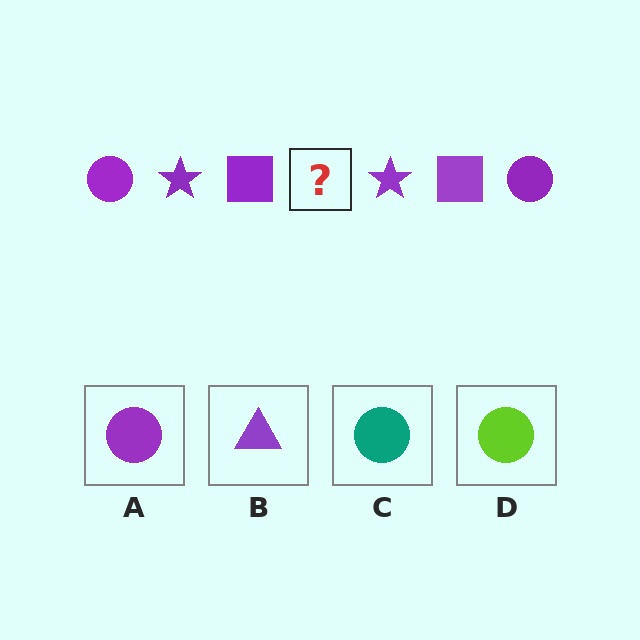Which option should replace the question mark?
Option A.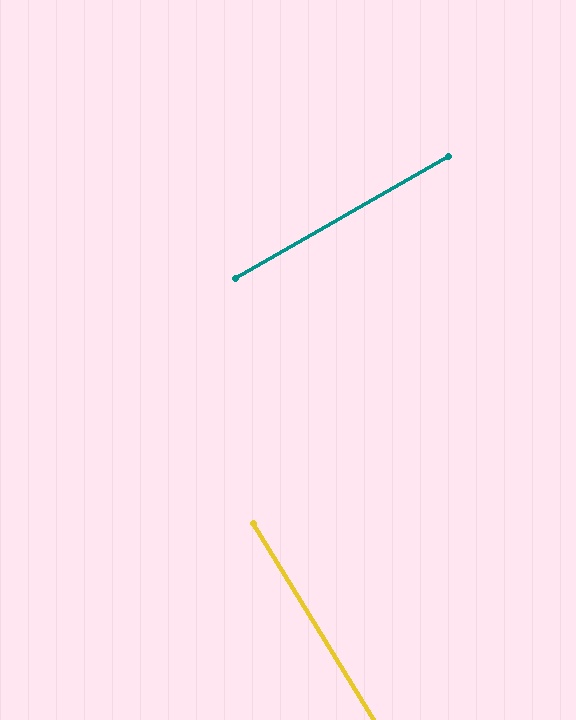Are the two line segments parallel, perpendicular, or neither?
Perpendicular — they meet at approximately 88°.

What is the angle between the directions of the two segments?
Approximately 88 degrees.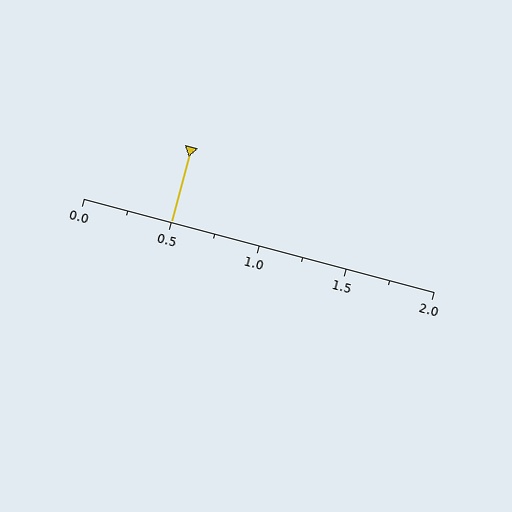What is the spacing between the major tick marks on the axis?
The major ticks are spaced 0.5 apart.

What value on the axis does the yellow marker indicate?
The marker indicates approximately 0.5.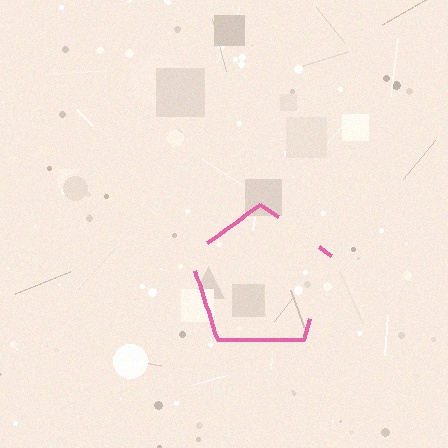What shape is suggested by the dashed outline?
The dashed outline suggests a pentagon.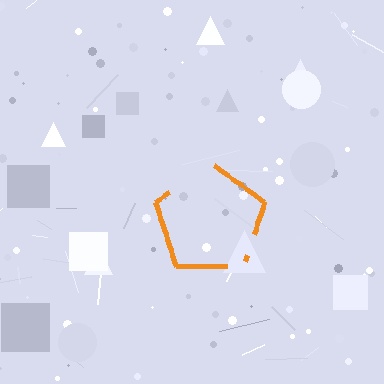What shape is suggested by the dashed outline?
The dashed outline suggests a pentagon.